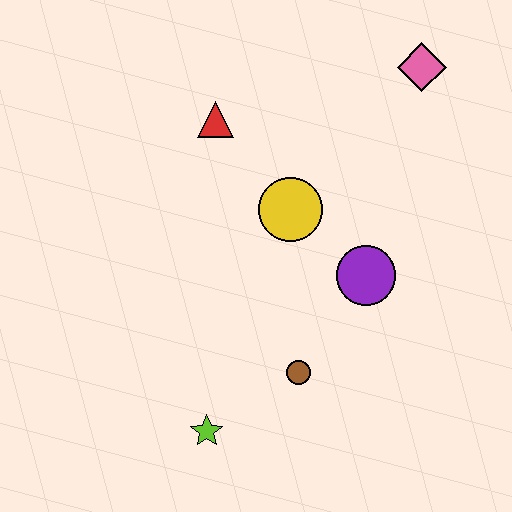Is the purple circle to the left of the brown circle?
No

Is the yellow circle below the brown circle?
No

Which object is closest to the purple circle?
The yellow circle is closest to the purple circle.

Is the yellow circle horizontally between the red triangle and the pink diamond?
Yes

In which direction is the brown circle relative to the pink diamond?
The brown circle is below the pink diamond.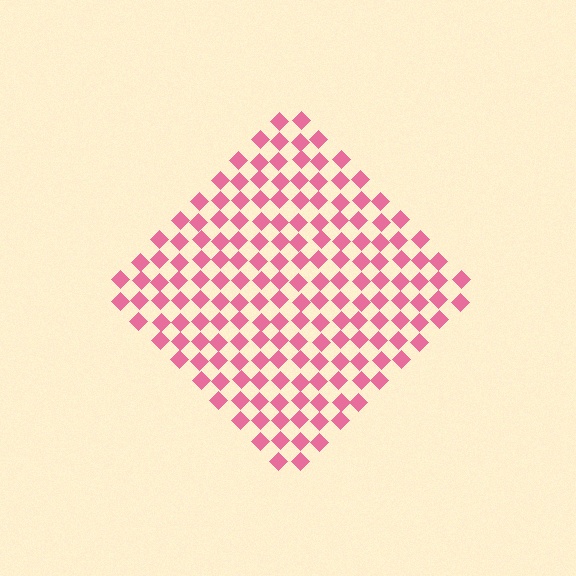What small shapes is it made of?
It is made of small diamonds.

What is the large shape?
The large shape is a diamond.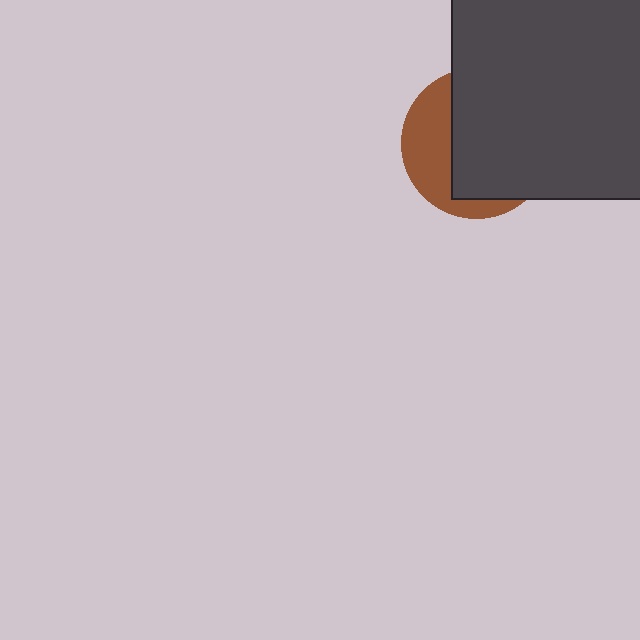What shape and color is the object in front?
The object in front is a dark gray square.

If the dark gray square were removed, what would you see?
You would see the complete brown circle.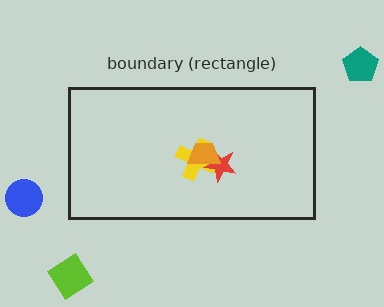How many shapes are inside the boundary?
3 inside, 3 outside.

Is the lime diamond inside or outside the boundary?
Outside.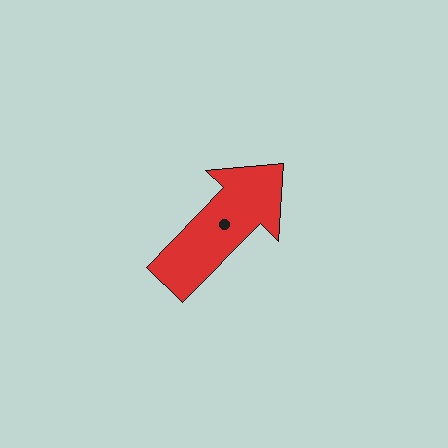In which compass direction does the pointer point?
Northeast.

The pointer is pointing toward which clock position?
Roughly 1 o'clock.